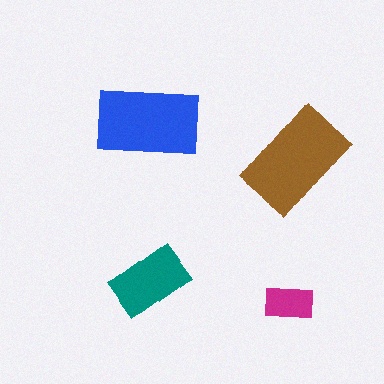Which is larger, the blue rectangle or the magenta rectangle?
The blue one.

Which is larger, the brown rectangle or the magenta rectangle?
The brown one.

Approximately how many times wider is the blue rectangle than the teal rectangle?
About 1.5 times wider.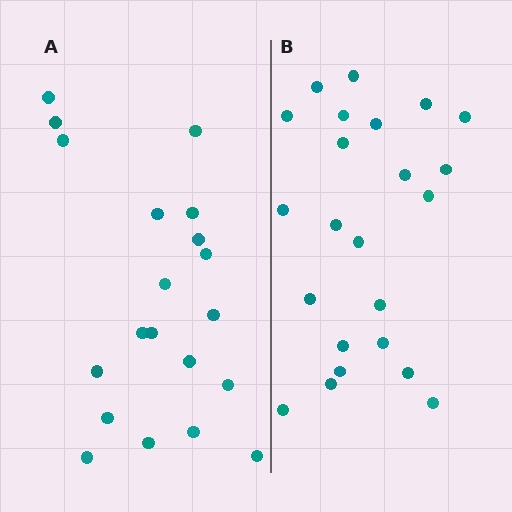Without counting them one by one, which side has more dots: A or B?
Region B (the right region) has more dots.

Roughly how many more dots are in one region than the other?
Region B has just a few more — roughly 2 or 3 more dots than region A.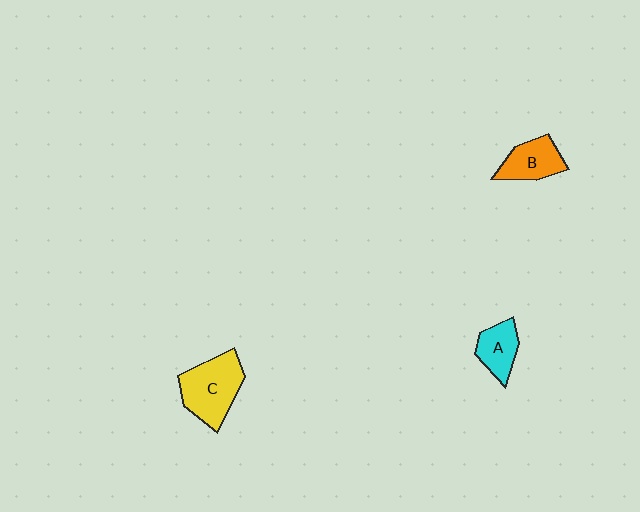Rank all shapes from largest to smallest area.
From largest to smallest: C (yellow), B (orange), A (cyan).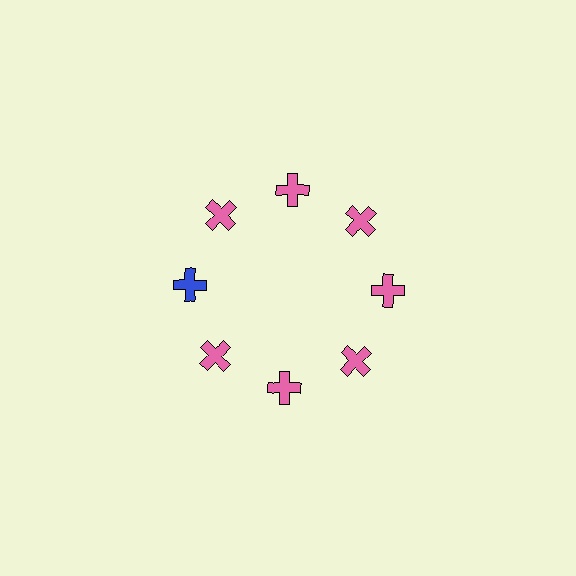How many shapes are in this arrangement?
There are 8 shapes arranged in a ring pattern.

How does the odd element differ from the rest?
It has a different color: blue instead of pink.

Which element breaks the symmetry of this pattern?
The blue cross at roughly the 9 o'clock position breaks the symmetry. All other shapes are pink crosses.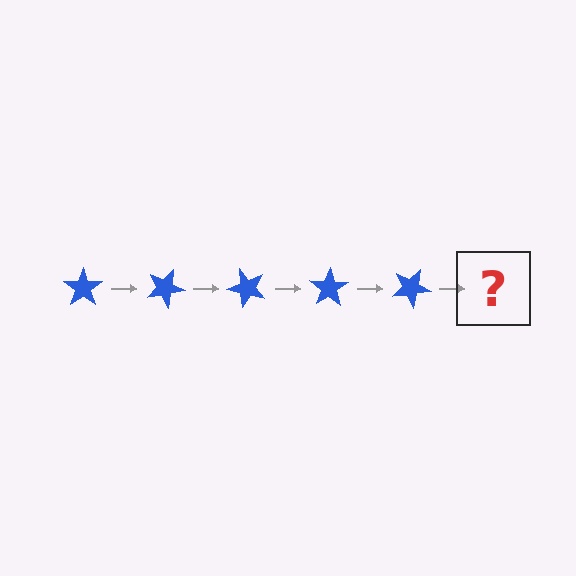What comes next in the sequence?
The next element should be a blue star rotated 125 degrees.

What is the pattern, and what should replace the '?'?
The pattern is that the star rotates 25 degrees each step. The '?' should be a blue star rotated 125 degrees.